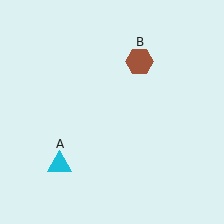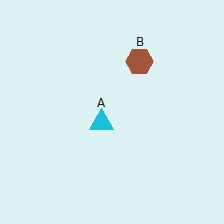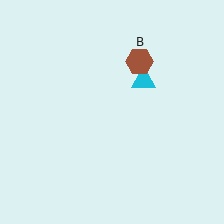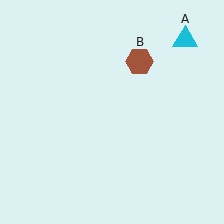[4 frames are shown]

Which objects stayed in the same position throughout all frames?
Brown hexagon (object B) remained stationary.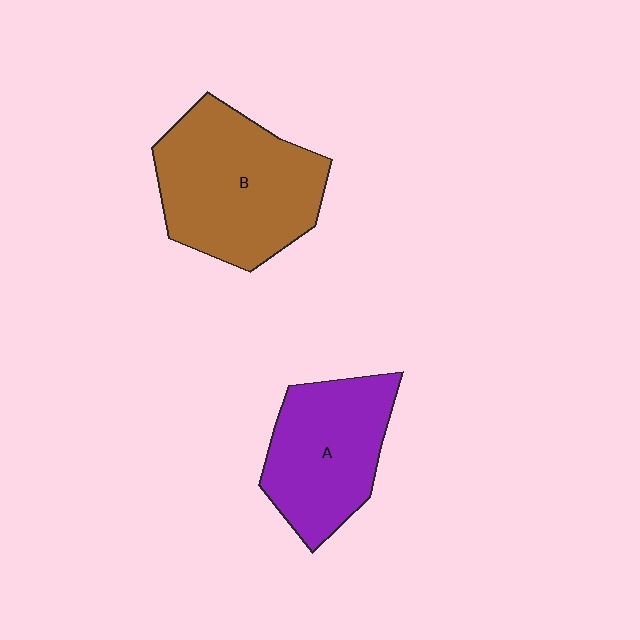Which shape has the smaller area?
Shape A (purple).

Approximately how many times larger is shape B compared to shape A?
Approximately 1.3 times.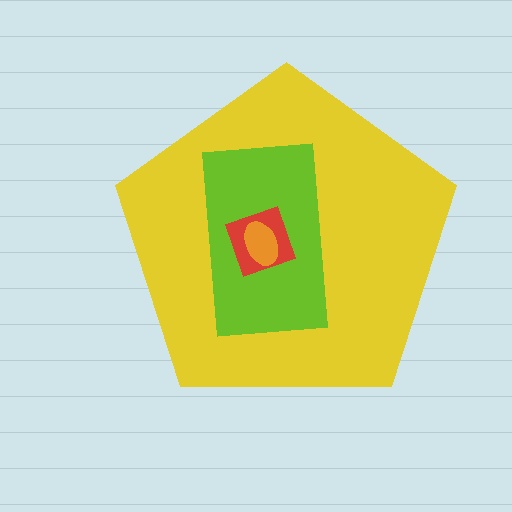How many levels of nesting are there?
4.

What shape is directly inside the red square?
The orange ellipse.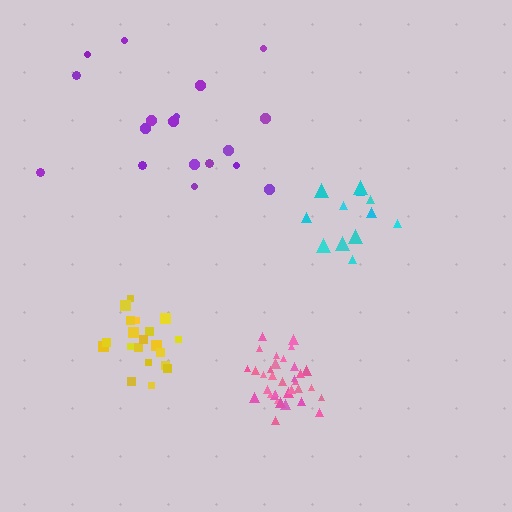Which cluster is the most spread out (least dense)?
Purple.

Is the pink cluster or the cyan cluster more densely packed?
Pink.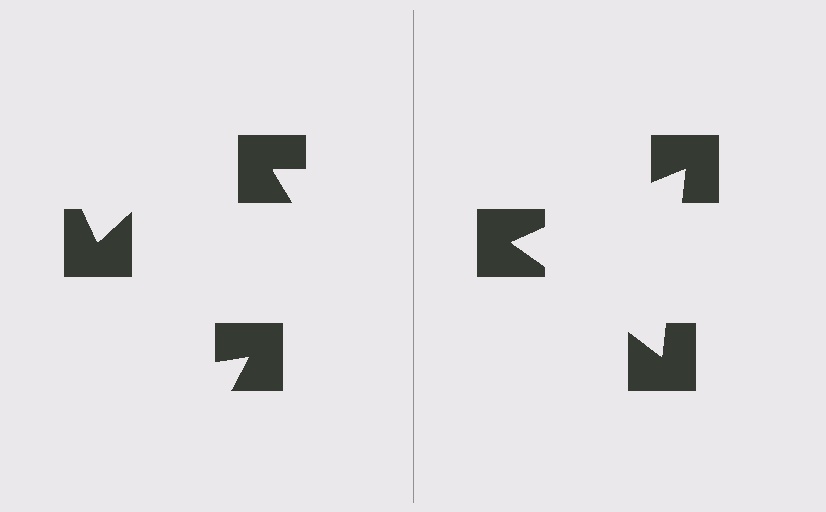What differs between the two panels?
The notched squares are positioned identically on both sides; only the wedge orientations differ. On the right they align to a triangle; on the left they are misaligned.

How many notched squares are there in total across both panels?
6 — 3 on each side.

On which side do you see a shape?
An illusory triangle appears on the right side. On the left side the wedge cuts are rotated, so no coherent shape forms.